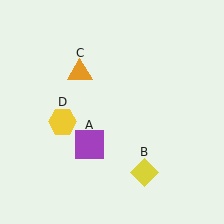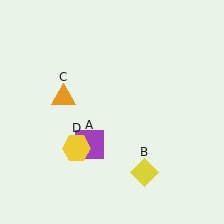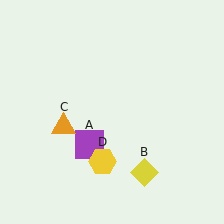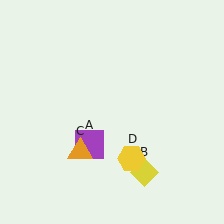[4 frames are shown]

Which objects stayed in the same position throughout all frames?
Purple square (object A) and yellow diamond (object B) remained stationary.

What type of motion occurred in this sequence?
The orange triangle (object C), yellow hexagon (object D) rotated counterclockwise around the center of the scene.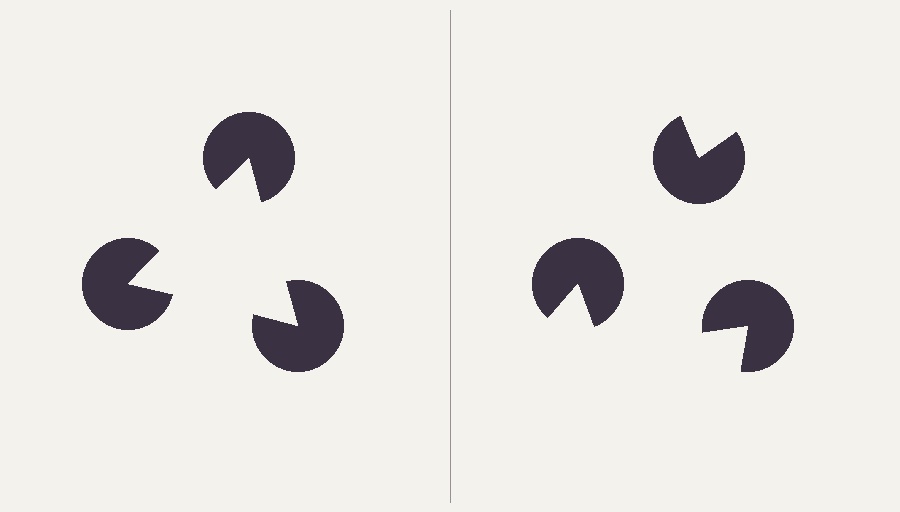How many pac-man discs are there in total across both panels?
6 — 3 on each side.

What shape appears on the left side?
An illusory triangle.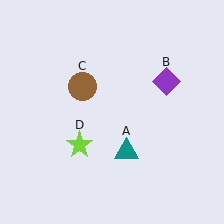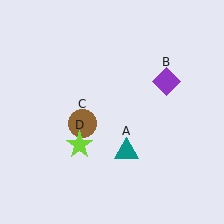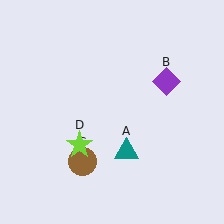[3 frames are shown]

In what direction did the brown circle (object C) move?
The brown circle (object C) moved down.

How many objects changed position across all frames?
1 object changed position: brown circle (object C).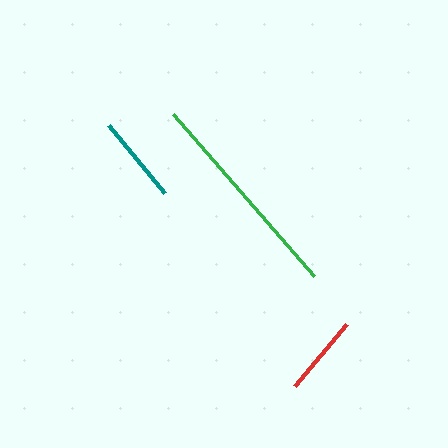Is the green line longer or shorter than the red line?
The green line is longer than the red line.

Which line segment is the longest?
The green line is the longest at approximately 215 pixels.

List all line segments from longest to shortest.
From longest to shortest: green, teal, red.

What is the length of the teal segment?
The teal segment is approximately 88 pixels long.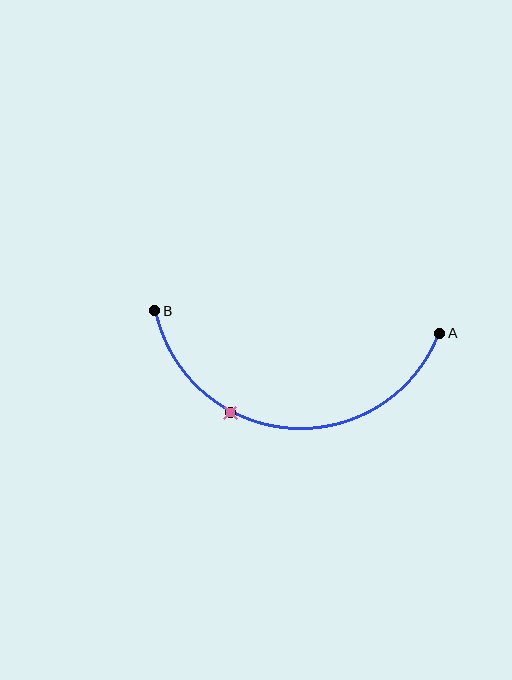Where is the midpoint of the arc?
The arc midpoint is the point on the curve farthest from the straight line joining A and B. It sits below that line.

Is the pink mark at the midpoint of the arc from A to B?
No. The pink mark lies on the arc but is closer to endpoint B. The arc midpoint would be at the point on the curve equidistant along the arc from both A and B.